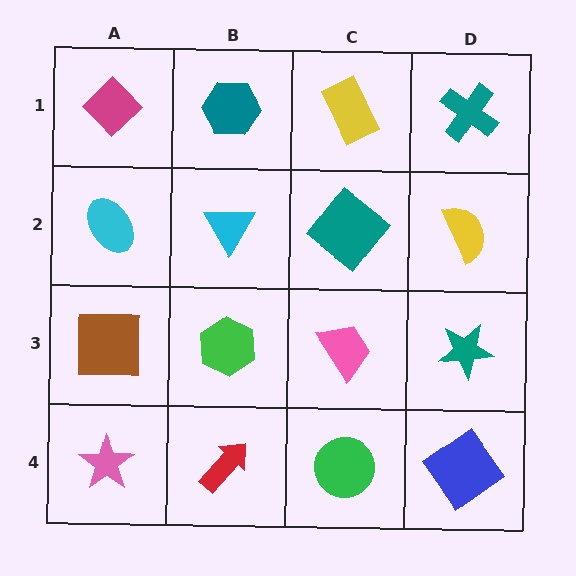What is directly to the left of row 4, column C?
A red arrow.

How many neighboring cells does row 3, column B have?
4.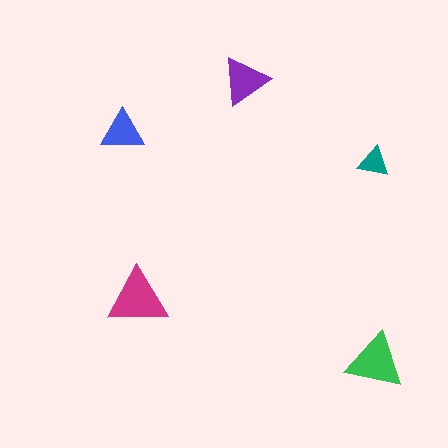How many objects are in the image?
There are 5 objects in the image.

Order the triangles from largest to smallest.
the magenta one, the green one, the purple one, the blue one, the teal one.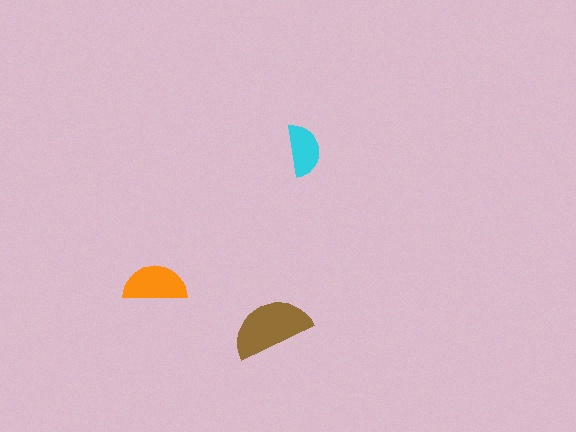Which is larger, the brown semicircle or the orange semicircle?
The brown one.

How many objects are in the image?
There are 3 objects in the image.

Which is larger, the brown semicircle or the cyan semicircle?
The brown one.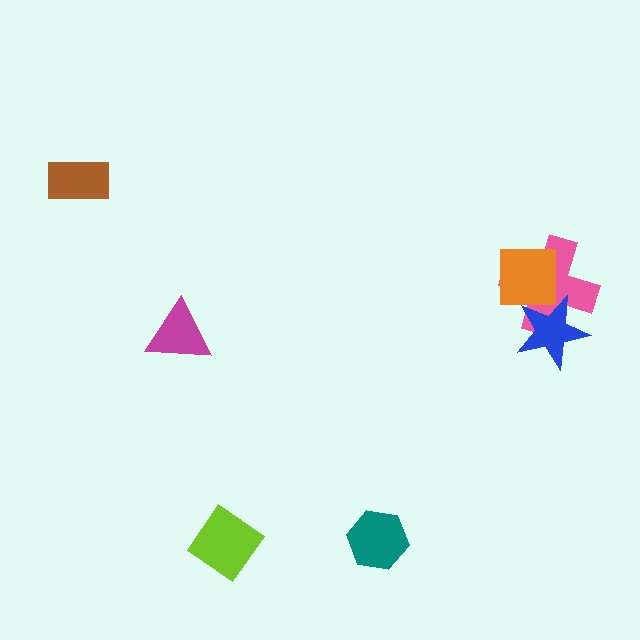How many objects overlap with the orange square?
2 objects overlap with the orange square.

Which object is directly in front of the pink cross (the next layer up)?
The blue star is directly in front of the pink cross.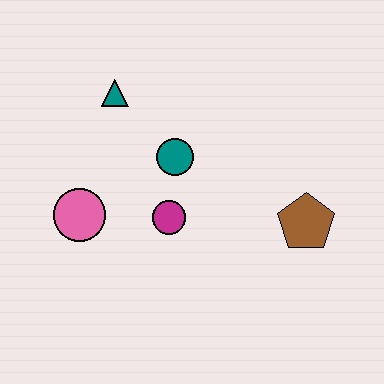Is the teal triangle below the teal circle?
No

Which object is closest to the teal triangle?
The teal circle is closest to the teal triangle.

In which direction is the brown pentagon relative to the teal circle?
The brown pentagon is to the right of the teal circle.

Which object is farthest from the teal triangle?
The brown pentagon is farthest from the teal triangle.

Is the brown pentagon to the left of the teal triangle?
No